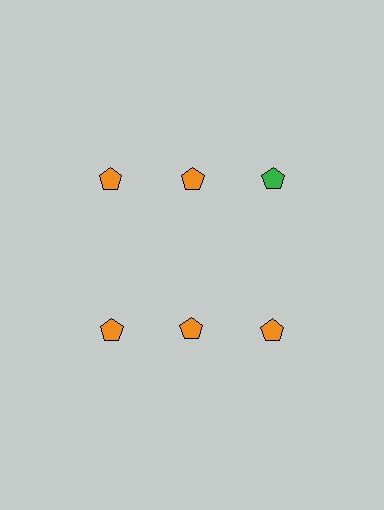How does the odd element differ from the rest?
It has a different color: green instead of orange.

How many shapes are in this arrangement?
There are 6 shapes arranged in a grid pattern.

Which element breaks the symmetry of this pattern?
The green pentagon in the top row, center column breaks the symmetry. All other shapes are orange pentagons.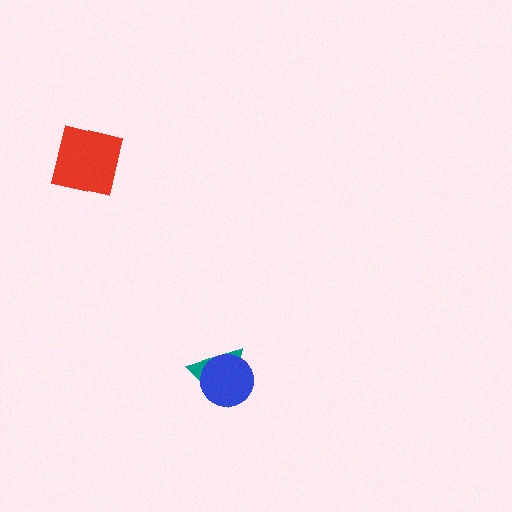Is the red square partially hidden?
No, no other shape covers it.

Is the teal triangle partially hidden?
Yes, it is partially covered by another shape.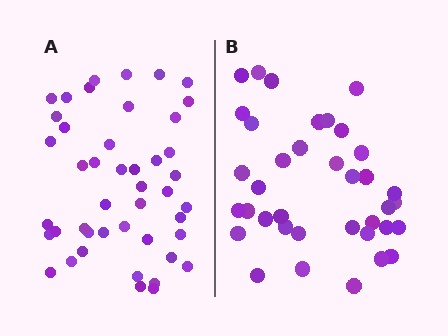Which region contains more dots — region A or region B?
Region A (the left region) has more dots.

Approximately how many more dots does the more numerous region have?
Region A has roughly 8 or so more dots than region B.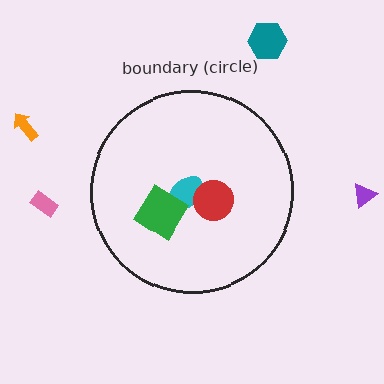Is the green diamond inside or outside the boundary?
Inside.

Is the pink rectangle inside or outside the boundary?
Outside.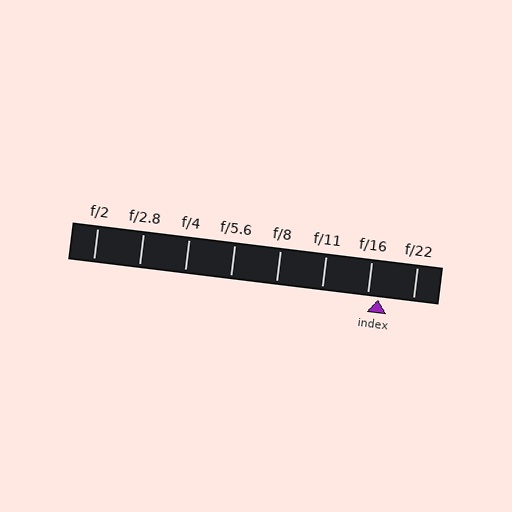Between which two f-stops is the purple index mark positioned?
The index mark is between f/16 and f/22.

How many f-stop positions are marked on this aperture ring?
There are 8 f-stop positions marked.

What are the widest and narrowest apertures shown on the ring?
The widest aperture shown is f/2 and the narrowest is f/22.